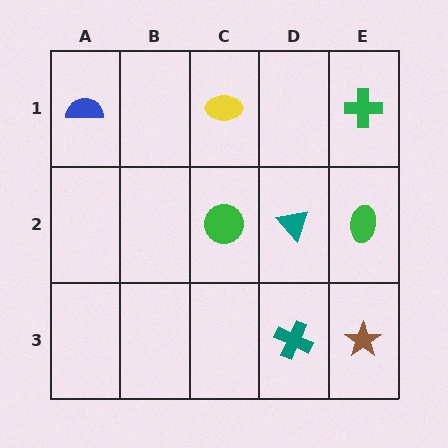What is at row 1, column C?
A yellow ellipse.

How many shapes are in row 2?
3 shapes.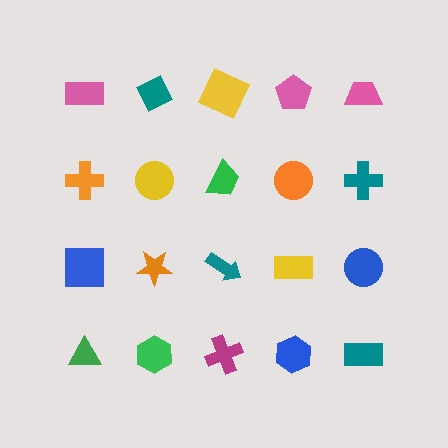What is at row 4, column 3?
A magenta cross.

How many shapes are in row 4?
5 shapes.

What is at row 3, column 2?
An orange star.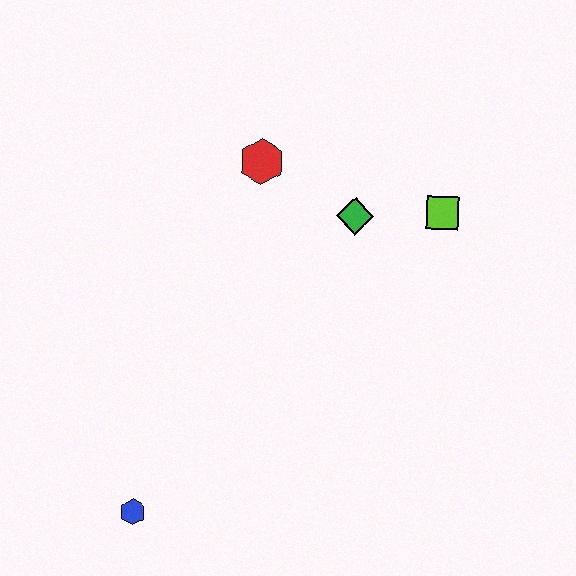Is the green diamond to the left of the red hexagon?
No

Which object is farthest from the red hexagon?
The blue hexagon is farthest from the red hexagon.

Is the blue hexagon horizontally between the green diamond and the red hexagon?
No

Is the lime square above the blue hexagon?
Yes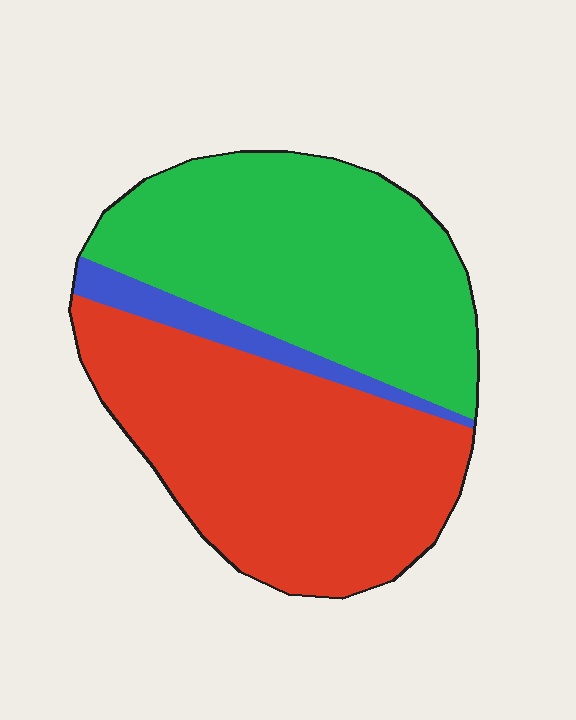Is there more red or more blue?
Red.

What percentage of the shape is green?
Green covers around 45% of the shape.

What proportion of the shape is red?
Red covers about 50% of the shape.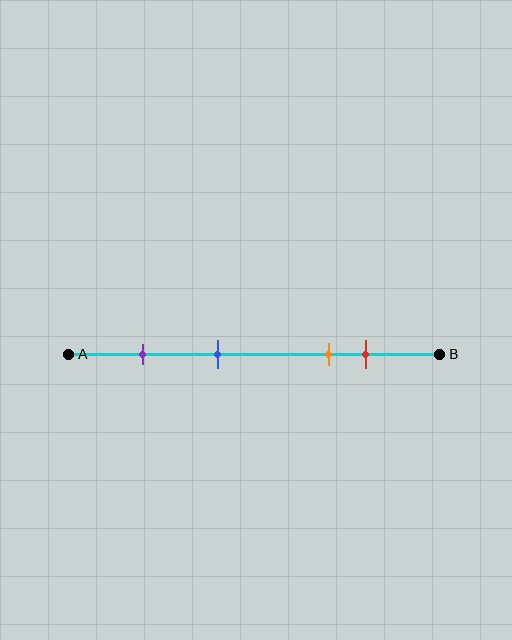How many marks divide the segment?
There are 4 marks dividing the segment.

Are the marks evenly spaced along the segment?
No, the marks are not evenly spaced.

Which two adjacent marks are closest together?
The orange and red marks are the closest adjacent pair.